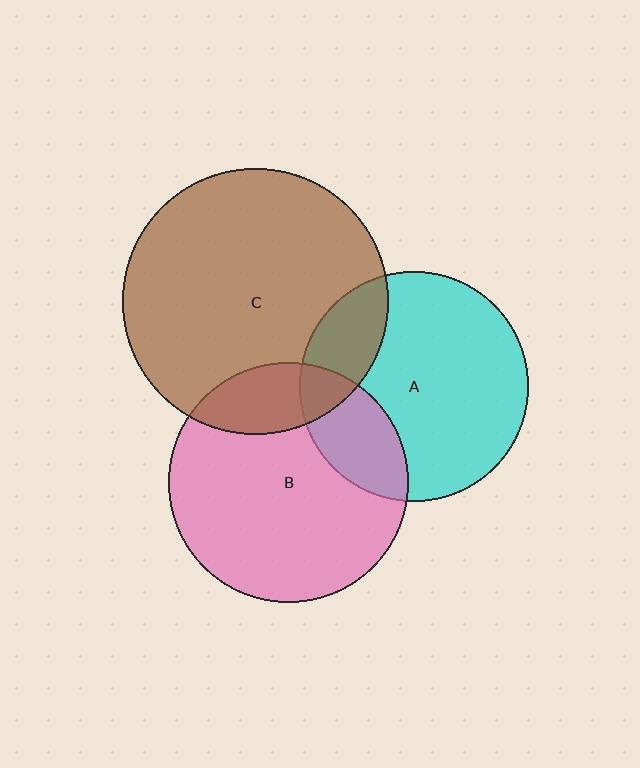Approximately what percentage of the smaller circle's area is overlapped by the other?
Approximately 20%.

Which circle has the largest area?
Circle C (brown).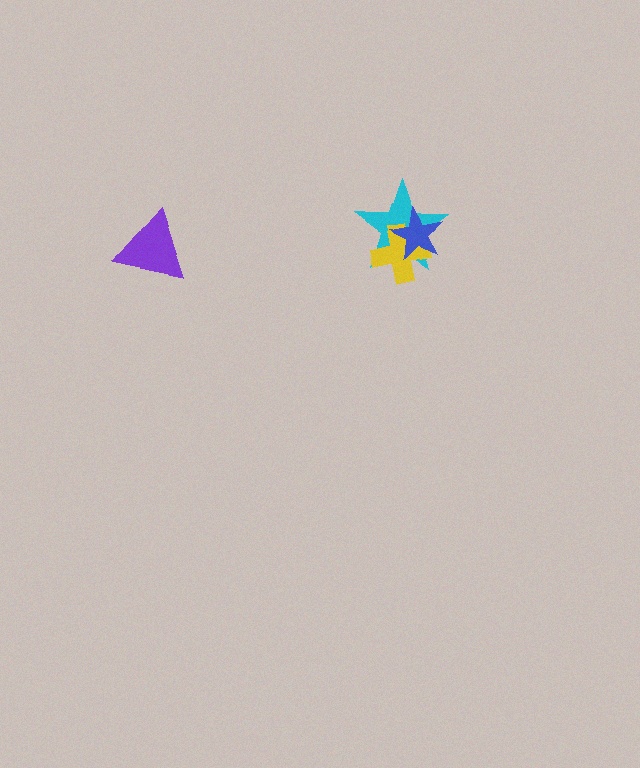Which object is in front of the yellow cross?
The blue star is in front of the yellow cross.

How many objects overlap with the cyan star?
2 objects overlap with the cyan star.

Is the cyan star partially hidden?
Yes, it is partially covered by another shape.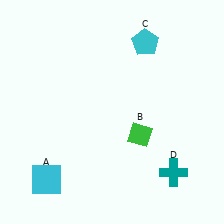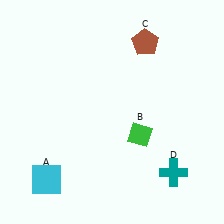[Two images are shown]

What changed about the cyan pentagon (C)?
In Image 1, C is cyan. In Image 2, it changed to brown.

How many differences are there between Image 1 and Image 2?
There is 1 difference between the two images.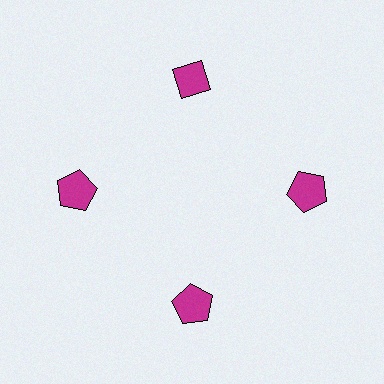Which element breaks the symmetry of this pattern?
The magenta diamond at roughly the 12 o'clock position breaks the symmetry. All other shapes are magenta pentagons.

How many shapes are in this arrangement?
There are 4 shapes arranged in a ring pattern.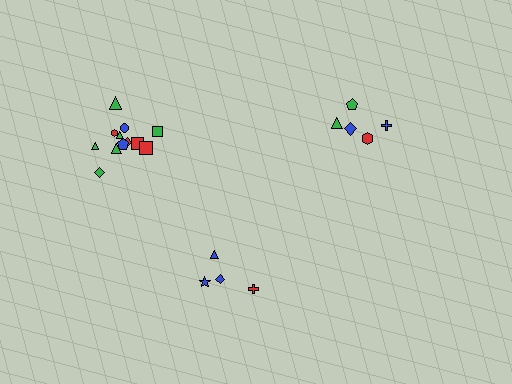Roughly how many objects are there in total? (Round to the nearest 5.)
Roughly 20 objects in total.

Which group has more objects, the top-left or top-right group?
The top-left group.